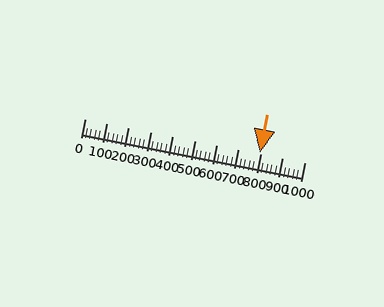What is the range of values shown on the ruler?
The ruler shows values from 0 to 1000.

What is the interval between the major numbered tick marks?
The major tick marks are spaced 100 units apart.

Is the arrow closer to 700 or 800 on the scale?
The arrow is closer to 800.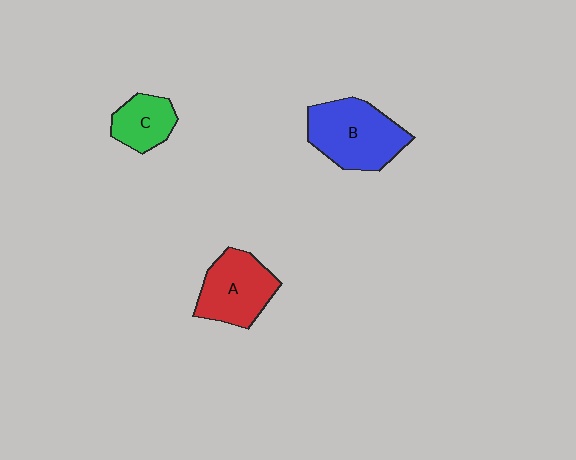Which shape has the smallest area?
Shape C (green).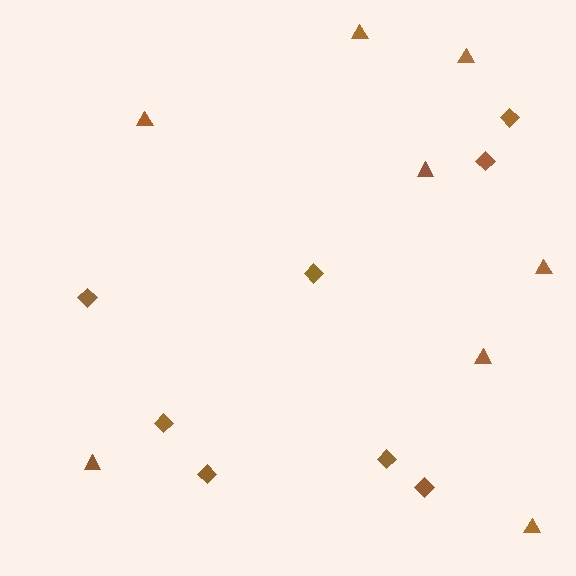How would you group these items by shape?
There are 2 groups: one group of diamonds (8) and one group of triangles (8).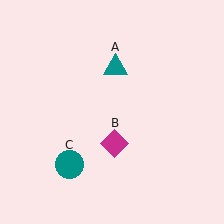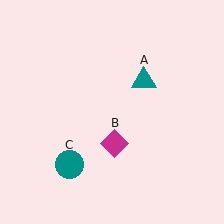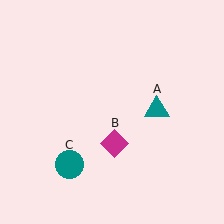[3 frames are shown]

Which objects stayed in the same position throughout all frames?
Magenta diamond (object B) and teal circle (object C) remained stationary.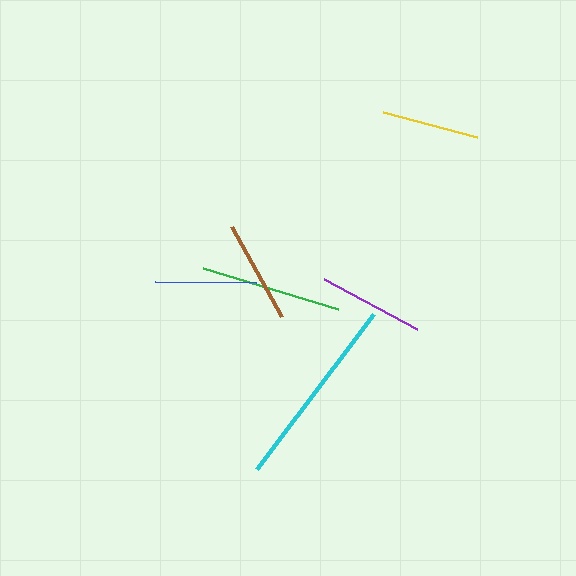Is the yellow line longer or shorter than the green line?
The green line is longer than the yellow line.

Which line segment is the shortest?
The yellow line is the shortest at approximately 98 pixels.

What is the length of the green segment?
The green segment is approximately 140 pixels long.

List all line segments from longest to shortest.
From longest to shortest: cyan, green, purple, brown, blue, yellow.